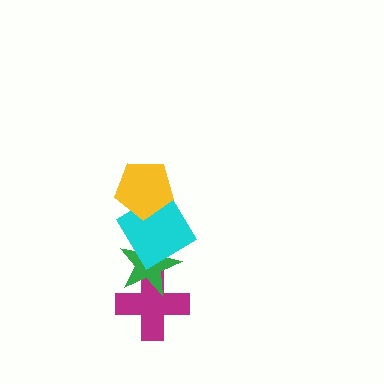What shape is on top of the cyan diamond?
The yellow pentagon is on top of the cyan diamond.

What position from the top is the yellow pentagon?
The yellow pentagon is 1st from the top.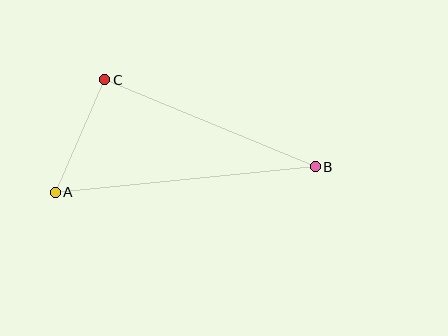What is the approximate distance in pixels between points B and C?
The distance between B and C is approximately 228 pixels.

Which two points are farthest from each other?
Points A and B are farthest from each other.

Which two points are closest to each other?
Points A and C are closest to each other.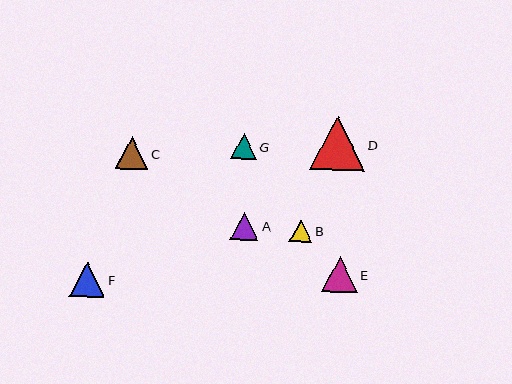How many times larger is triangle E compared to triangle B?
Triangle E is approximately 1.6 times the size of triangle B.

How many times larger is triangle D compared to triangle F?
Triangle D is approximately 1.6 times the size of triangle F.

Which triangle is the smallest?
Triangle B is the smallest with a size of approximately 22 pixels.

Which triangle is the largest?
Triangle D is the largest with a size of approximately 54 pixels.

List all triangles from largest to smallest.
From largest to smallest: D, E, F, C, A, G, B.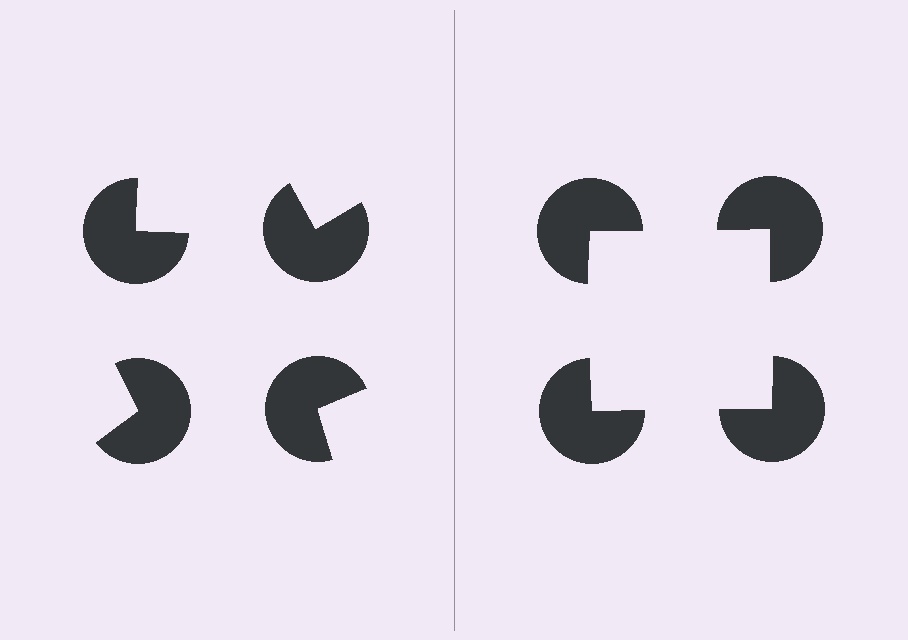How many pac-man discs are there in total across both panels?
8 — 4 on each side.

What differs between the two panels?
The pac-man discs are positioned identically on both sides; only the wedge orientations differ. On the right they align to a square; on the left they are misaligned.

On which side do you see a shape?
An illusory square appears on the right side. On the left side the wedge cuts are rotated, so no coherent shape forms.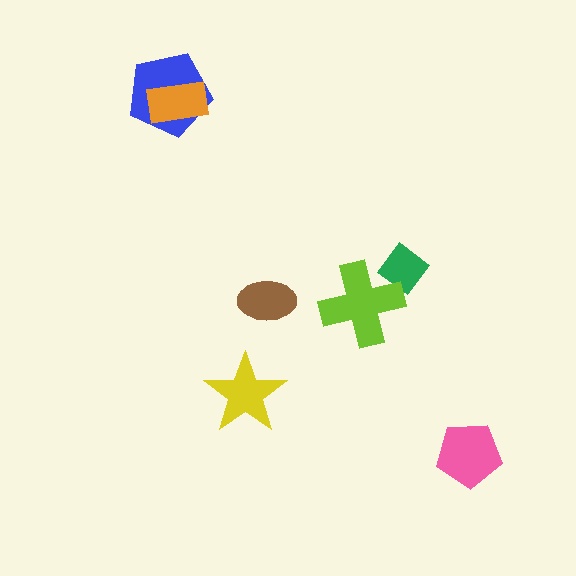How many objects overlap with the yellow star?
0 objects overlap with the yellow star.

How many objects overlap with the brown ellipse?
0 objects overlap with the brown ellipse.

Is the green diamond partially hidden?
Yes, it is partially covered by another shape.